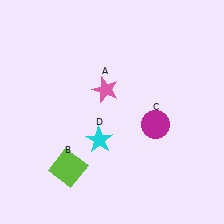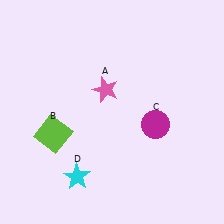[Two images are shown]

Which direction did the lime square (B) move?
The lime square (B) moved up.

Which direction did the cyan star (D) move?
The cyan star (D) moved down.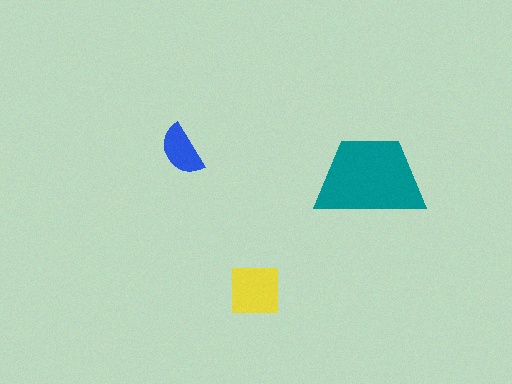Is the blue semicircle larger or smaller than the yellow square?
Smaller.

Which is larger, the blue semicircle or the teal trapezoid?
The teal trapezoid.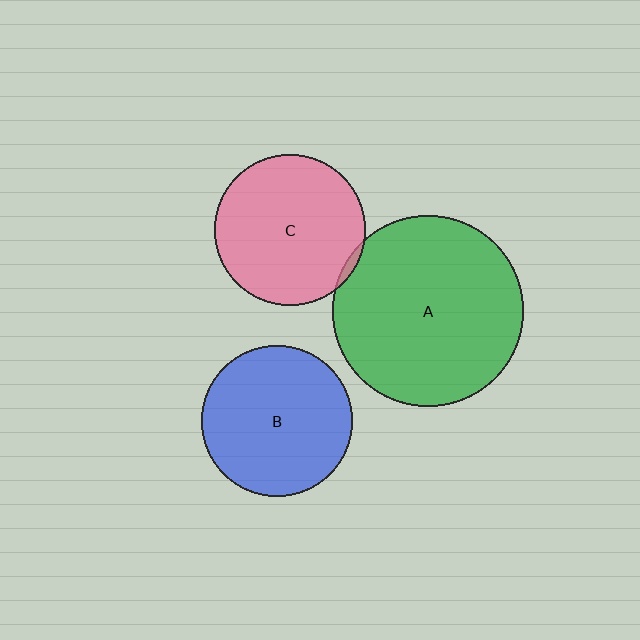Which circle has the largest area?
Circle A (green).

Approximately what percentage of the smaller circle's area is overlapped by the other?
Approximately 5%.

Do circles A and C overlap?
Yes.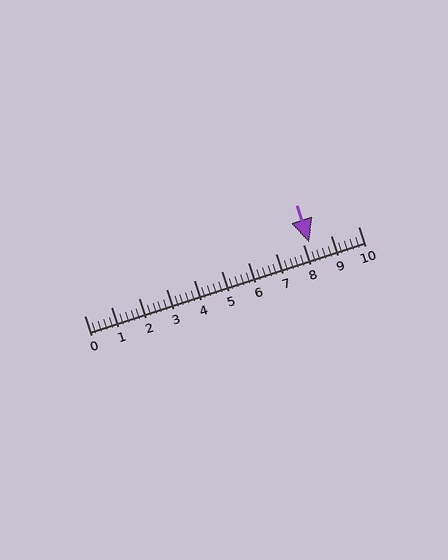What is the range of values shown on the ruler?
The ruler shows values from 0 to 10.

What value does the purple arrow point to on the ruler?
The purple arrow points to approximately 8.2.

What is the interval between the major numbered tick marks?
The major tick marks are spaced 1 units apart.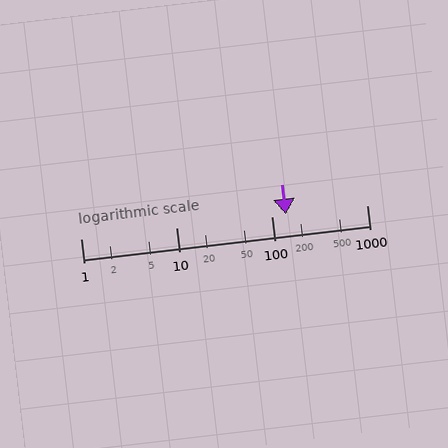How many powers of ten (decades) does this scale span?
The scale spans 3 decades, from 1 to 1000.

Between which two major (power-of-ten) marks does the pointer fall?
The pointer is between 100 and 1000.